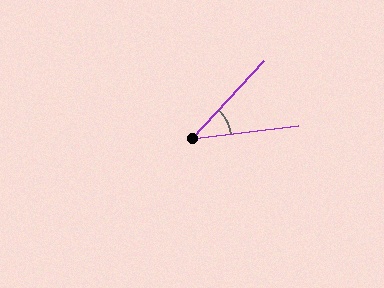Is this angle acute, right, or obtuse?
It is acute.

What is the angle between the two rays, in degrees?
Approximately 41 degrees.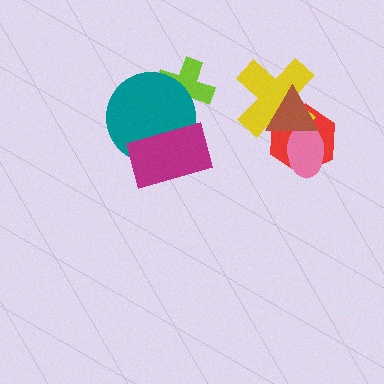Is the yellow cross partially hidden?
Yes, it is partially covered by another shape.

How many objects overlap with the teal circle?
2 objects overlap with the teal circle.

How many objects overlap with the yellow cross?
3 objects overlap with the yellow cross.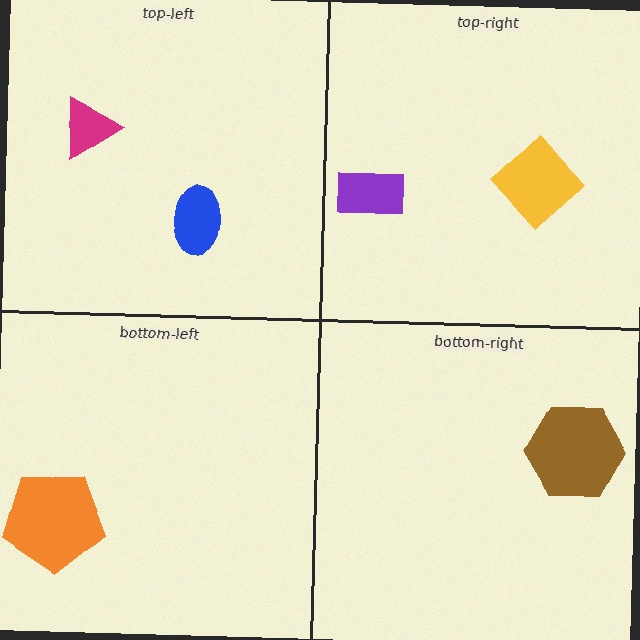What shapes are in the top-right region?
The yellow diamond, the purple rectangle.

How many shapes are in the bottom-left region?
1.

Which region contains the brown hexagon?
The bottom-right region.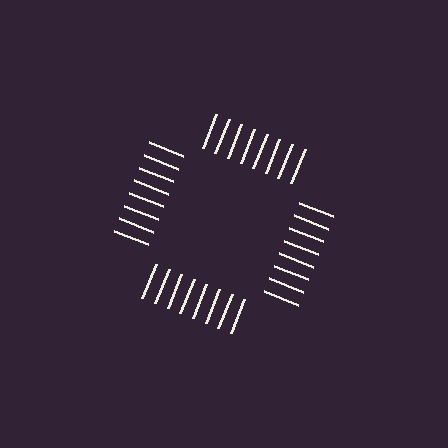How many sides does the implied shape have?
4 sides — the line-ends trace a square.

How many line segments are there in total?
32 — 8 along each of the 4 edges.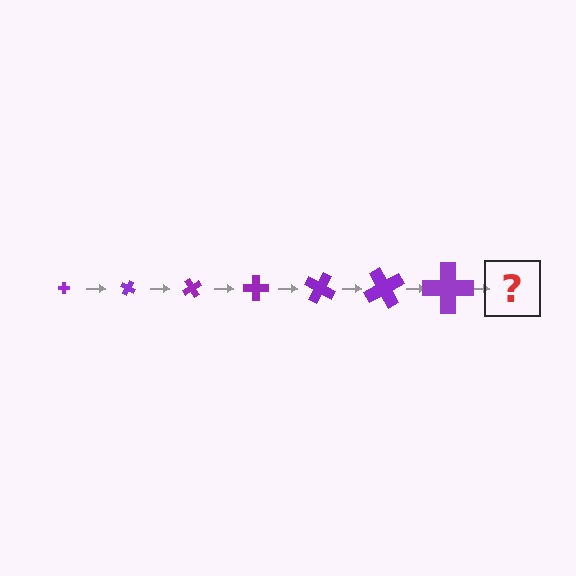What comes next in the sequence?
The next element should be a cross, larger than the previous one and rotated 210 degrees from the start.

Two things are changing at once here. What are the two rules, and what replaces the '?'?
The two rules are that the cross grows larger each step and it rotates 30 degrees each step. The '?' should be a cross, larger than the previous one and rotated 210 degrees from the start.